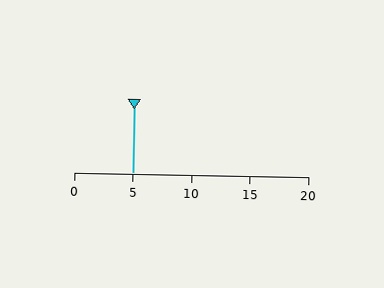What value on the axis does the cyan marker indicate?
The marker indicates approximately 5.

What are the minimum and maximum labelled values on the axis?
The axis runs from 0 to 20.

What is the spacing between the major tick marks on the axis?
The major ticks are spaced 5 apart.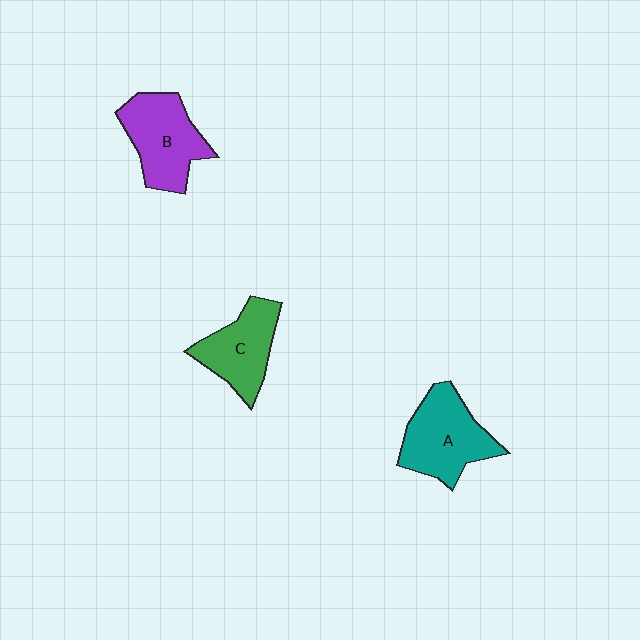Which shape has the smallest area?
Shape C (green).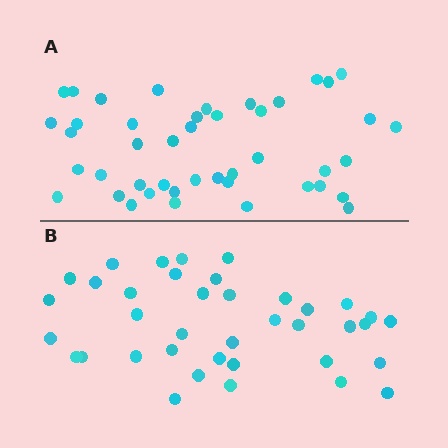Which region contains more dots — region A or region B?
Region A (the top region) has more dots.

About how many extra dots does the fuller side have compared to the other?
Region A has about 6 more dots than region B.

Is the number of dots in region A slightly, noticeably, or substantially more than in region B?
Region A has only slightly more — the two regions are fairly close. The ratio is roughly 1.2 to 1.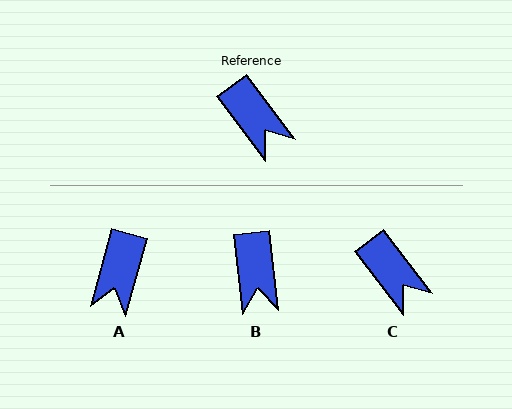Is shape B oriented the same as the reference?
No, it is off by about 31 degrees.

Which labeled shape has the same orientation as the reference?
C.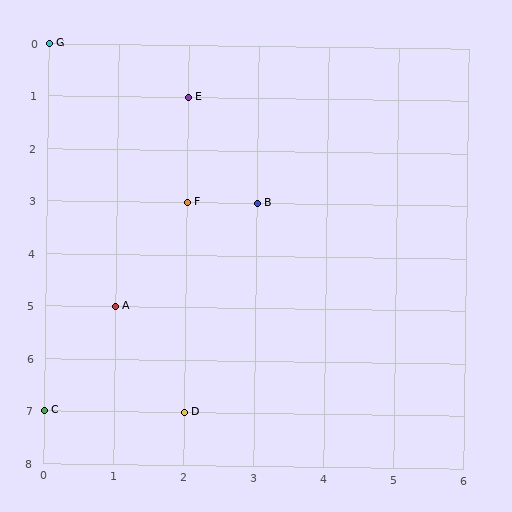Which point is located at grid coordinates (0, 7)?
Point C is at (0, 7).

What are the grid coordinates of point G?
Point G is at grid coordinates (0, 0).